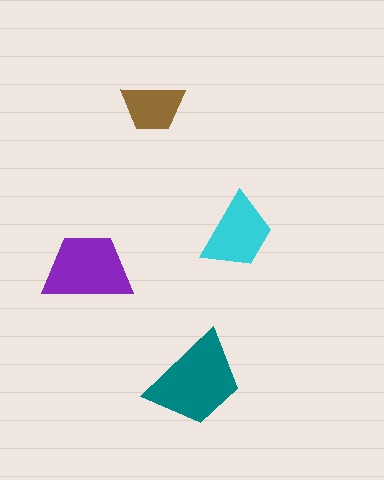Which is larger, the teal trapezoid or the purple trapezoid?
The teal one.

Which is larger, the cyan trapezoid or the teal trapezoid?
The teal one.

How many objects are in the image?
There are 4 objects in the image.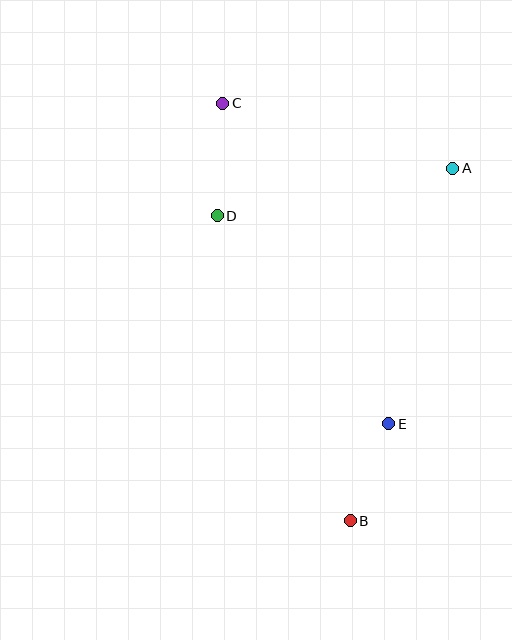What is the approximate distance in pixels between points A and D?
The distance between A and D is approximately 240 pixels.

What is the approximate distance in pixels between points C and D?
The distance between C and D is approximately 113 pixels.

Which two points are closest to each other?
Points B and E are closest to each other.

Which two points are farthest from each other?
Points B and C are farthest from each other.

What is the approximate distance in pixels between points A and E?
The distance between A and E is approximately 263 pixels.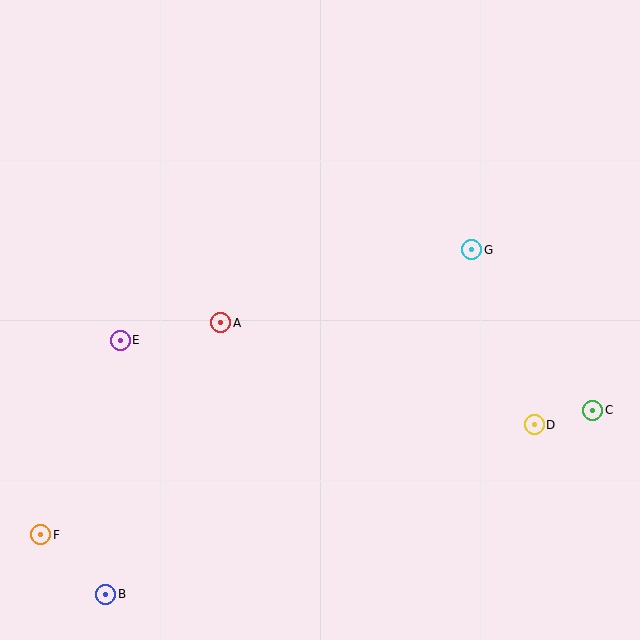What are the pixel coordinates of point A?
Point A is at (221, 323).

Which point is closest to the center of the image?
Point A at (221, 323) is closest to the center.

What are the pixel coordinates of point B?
Point B is at (106, 594).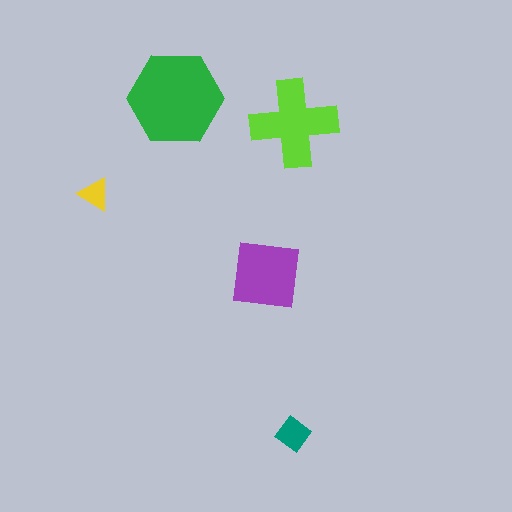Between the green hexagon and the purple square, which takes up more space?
The green hexagon.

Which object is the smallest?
The yellow triangle.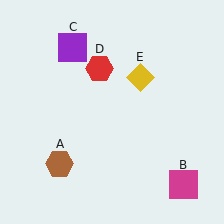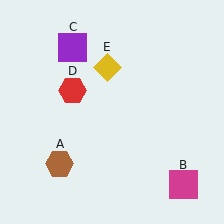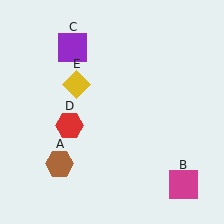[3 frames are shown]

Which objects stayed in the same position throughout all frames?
Brown hexagon (object A) and magenta square (object B) and purple square (object C) remained stationary.